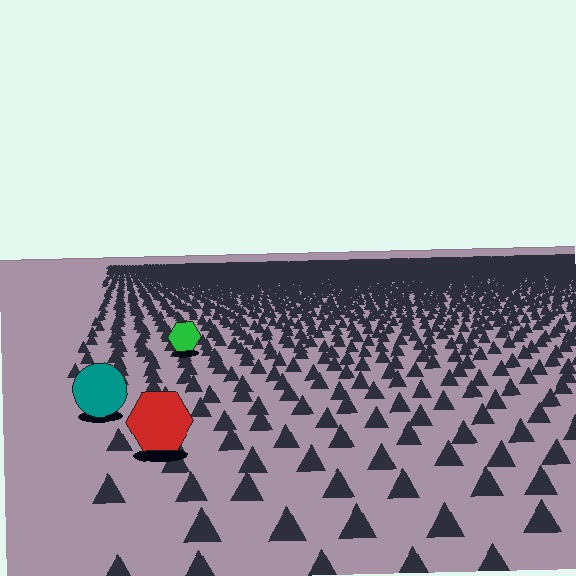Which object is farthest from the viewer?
The green hexagon is farthest from the viewer. It appears smaller and the ground texture around it is denser.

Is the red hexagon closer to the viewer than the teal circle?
Yes. The red hexagon is closer — you can tell from the texture gradient: the ground texture is coarser near it.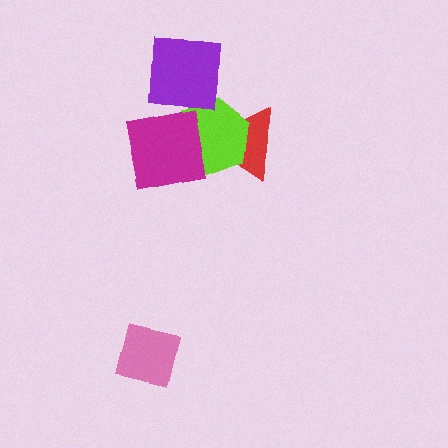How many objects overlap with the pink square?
0 objects overlap with the pink square.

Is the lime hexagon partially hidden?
Yes, it is partially covered by another shape.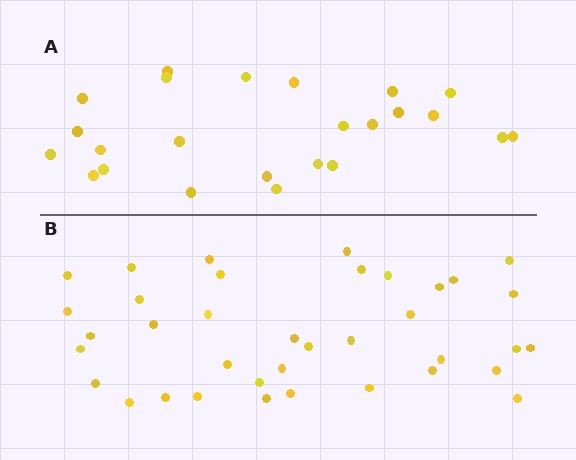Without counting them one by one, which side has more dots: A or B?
Region B (the bottom region) has more dots.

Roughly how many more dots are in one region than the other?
Region B has approximately 15 more dots than region A.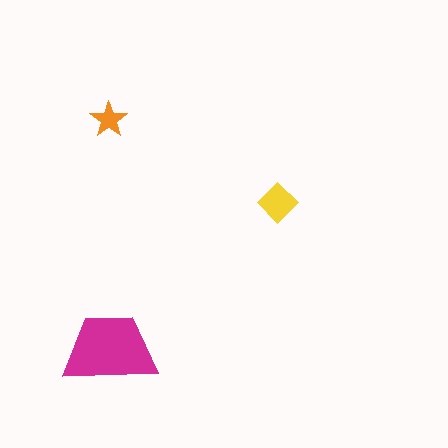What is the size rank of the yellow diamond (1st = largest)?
2nd.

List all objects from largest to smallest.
The magenta trapezoid, the yellow diamond, the orange star.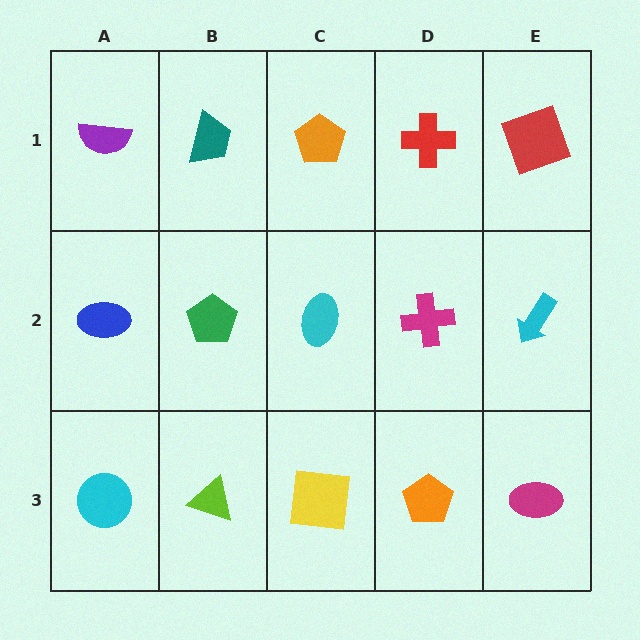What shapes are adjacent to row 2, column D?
A red cross (row 1, column D), an orange pentagon (row 3, column D), a cyan ellipse (row 2, column C), a cyan arrow (row 2, column E).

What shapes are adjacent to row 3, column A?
A blue ellipse (row 2, column A), a lime triangle (row 3, column B).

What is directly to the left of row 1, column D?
An orange pentagon.